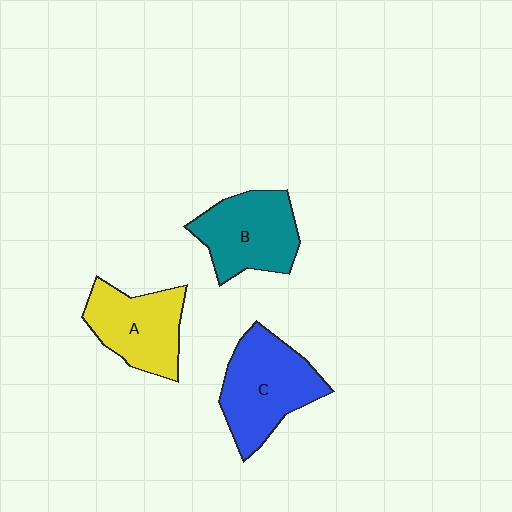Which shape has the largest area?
Shape C (blue).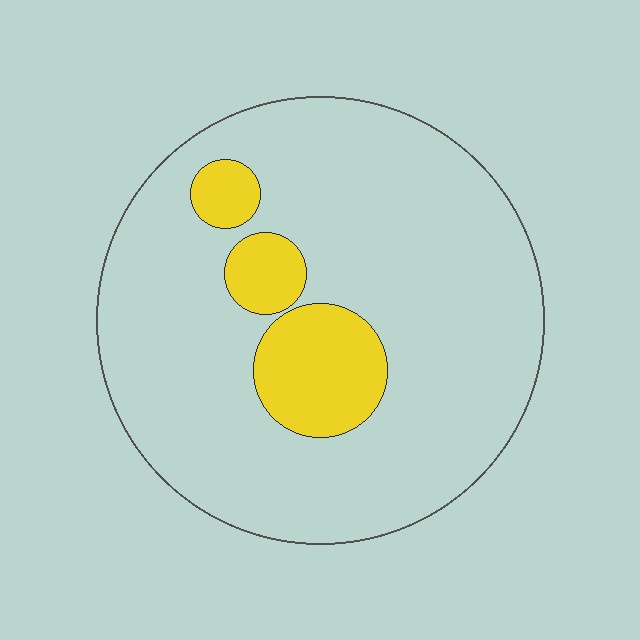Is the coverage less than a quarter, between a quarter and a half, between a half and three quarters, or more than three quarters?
Less than a quarter.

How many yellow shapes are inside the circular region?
3.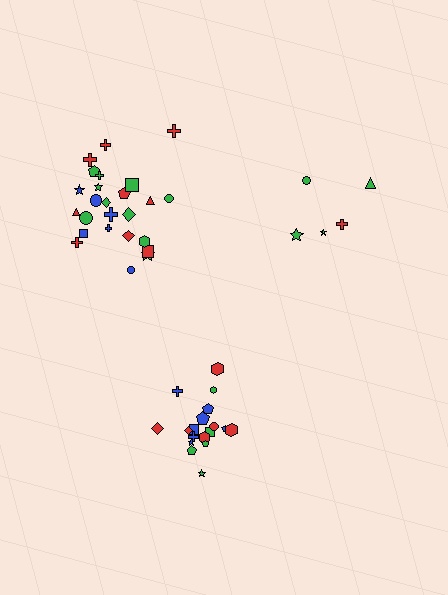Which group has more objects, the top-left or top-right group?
The top-left group.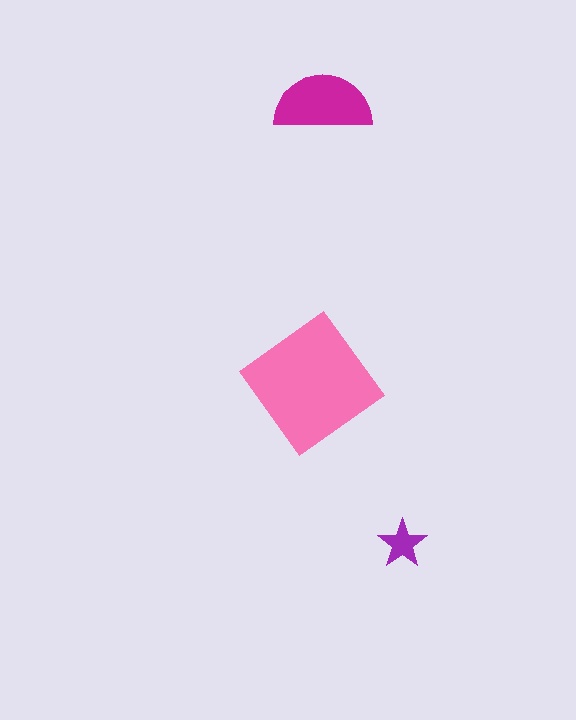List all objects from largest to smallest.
The pink diamond, the magenta semicircle, the purple star.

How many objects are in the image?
There are 3 objects in the image.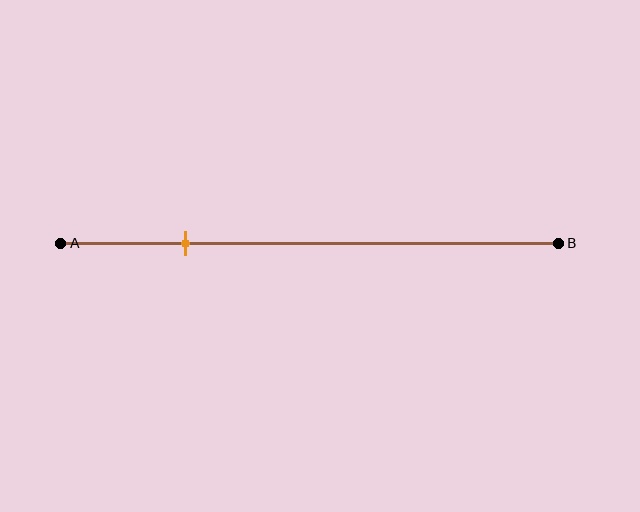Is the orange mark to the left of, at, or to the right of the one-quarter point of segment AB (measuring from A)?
The orange mark is approximately at the one-quarter point of segment AB.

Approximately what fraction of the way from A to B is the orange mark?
The orange mark is approximately 25% of the way from A to B.